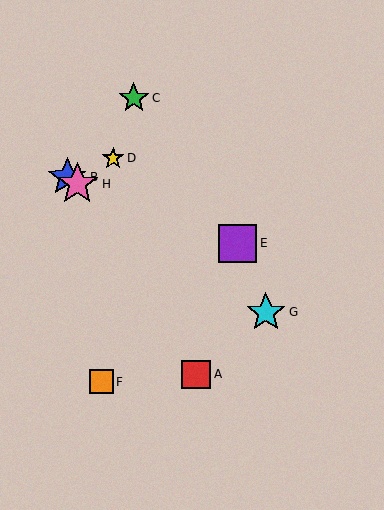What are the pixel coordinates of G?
Object G is at (266, 312).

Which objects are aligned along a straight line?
Objects B, G, H are aligned along a straight line.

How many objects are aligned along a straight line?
3 objects (B, G, H) are aligned along a straight line.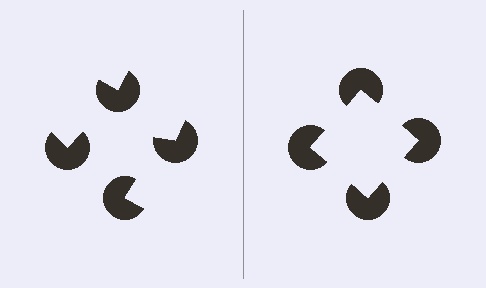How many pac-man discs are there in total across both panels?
8 — 4 on each side.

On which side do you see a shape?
An illusory square appears on the right side. On the left side the wedge cuts are rotated, so no coherent shape forms.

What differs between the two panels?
The pac-man discs are positioned identically on both sides; only the wedge orientations differ. On the right they align to a square; on the left they are misaligned.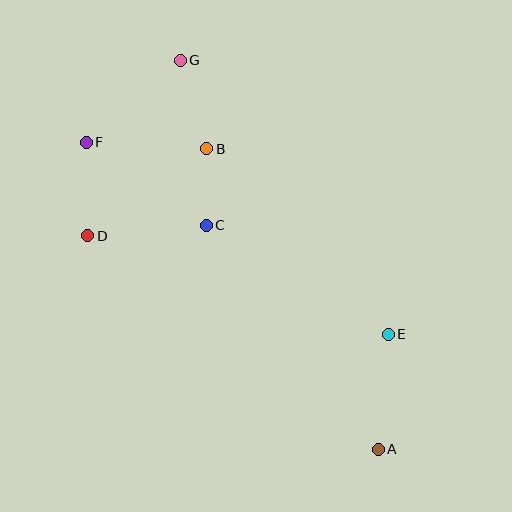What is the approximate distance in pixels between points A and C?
The distance between A and C is approximately 282 pixels.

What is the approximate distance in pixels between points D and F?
The distance between D and F is approximately 93 pixels.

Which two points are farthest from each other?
Points A and G are farthest from each other.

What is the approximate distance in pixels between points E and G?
The distance between E and G is approximately 344 pixels.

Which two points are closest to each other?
Points B and C are closest to each other.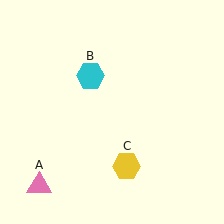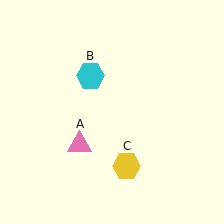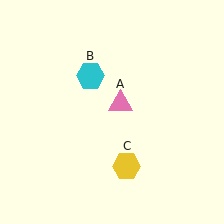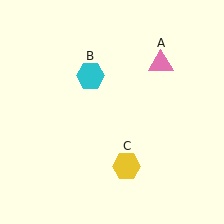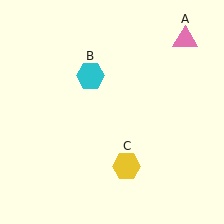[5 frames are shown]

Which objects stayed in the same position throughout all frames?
Cyan hexagon (object B) and yellow hexagon (object C) remained stationary.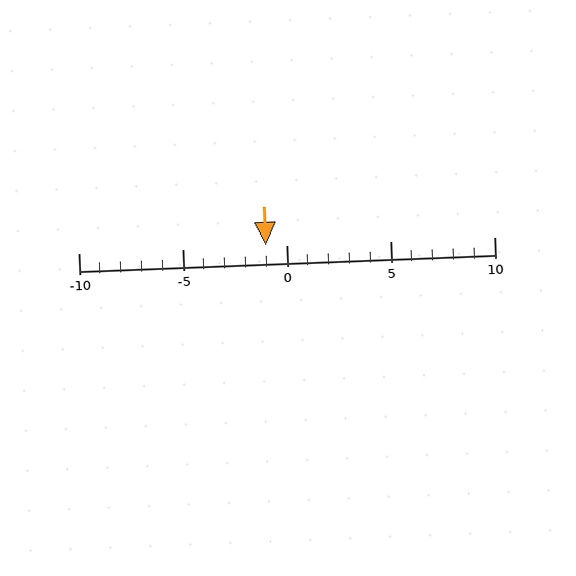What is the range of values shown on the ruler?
The ruler shows values from -10 to 10.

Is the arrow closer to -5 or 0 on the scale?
The arrow is closer to 0.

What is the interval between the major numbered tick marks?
The major tick marks are spaced 5 units apart.